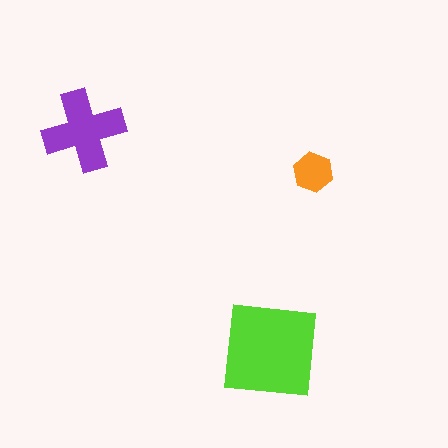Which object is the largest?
The lime square.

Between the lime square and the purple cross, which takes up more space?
The lime square.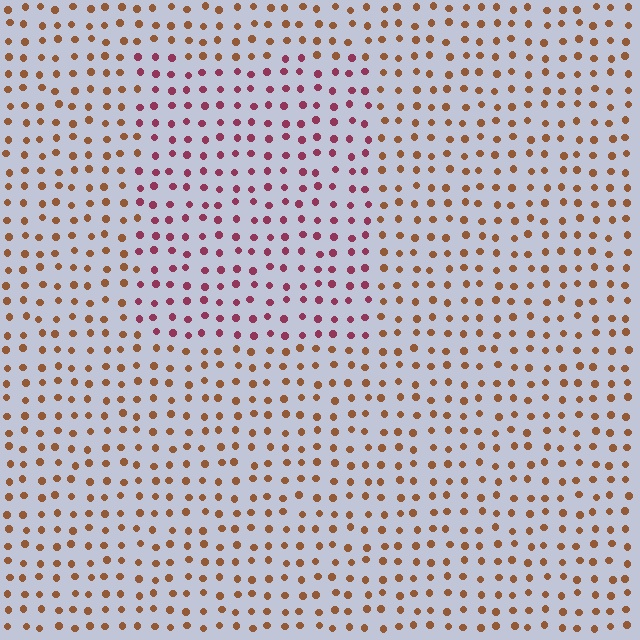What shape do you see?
I see a rectangle.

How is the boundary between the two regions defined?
The boundary is defined purely by a slight shift in hue (about 46 degrees). Spacing, size, and orientation are identical on both sides.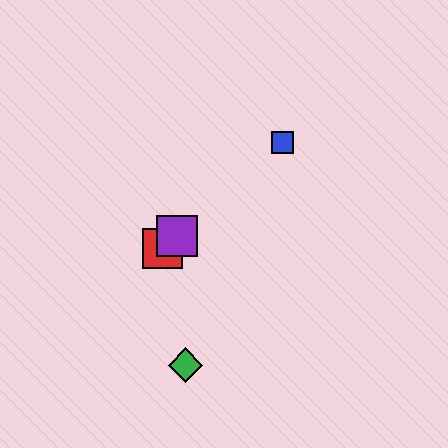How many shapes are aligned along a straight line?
4 shapes (the red square, the blue square, the yellow square, the purple square) are aligned along a straight line.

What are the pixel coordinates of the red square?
The red square is at (163, 249).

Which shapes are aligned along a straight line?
The red square, the blue square, the yellow square, the purple square are aligned along a straight line.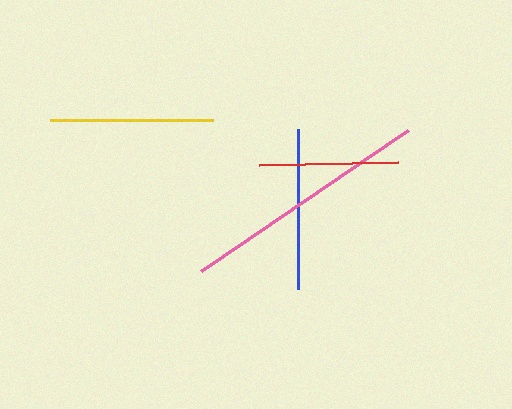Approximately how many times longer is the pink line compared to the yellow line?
The pink line is approximately 1.5 times the length of the yellow line.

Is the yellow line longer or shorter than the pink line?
The pink line is longer than the yellow line.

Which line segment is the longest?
The pink line is the longest at approximately 250 pixels.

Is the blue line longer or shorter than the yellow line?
The yellow line is longer than the blue line.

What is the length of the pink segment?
The pink segment is approximately 250 pixels long.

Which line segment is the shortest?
The red line is the shortest at approximately 139 pixels.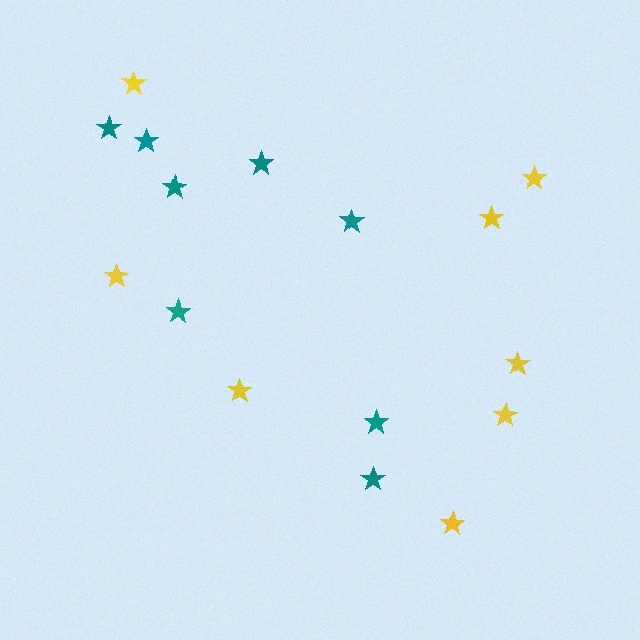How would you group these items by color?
There are 2 groups: one group of teal stars (8) and one group of yellow stars (8).